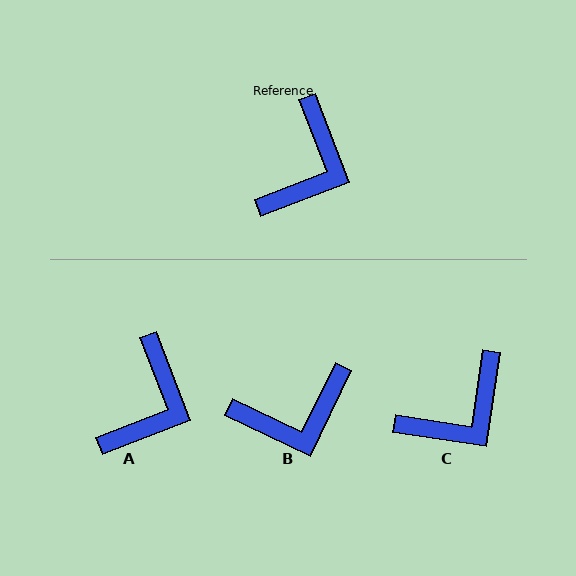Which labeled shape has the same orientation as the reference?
A.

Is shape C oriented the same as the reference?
No, it is off by about 29 degrees.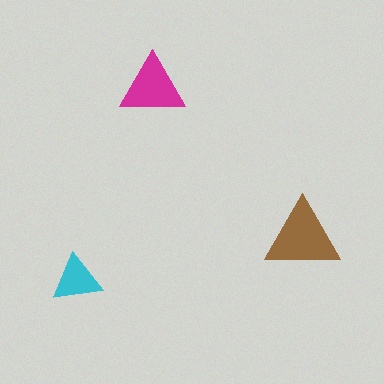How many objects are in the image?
There are 3 objects in the image.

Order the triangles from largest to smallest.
the brown one, the magenta one, the cyan one.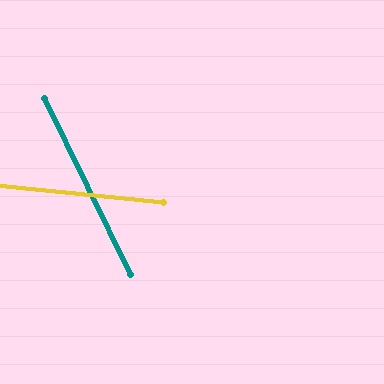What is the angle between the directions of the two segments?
Approximately 58 degrees.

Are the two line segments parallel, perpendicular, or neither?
Neither parallel nor perpendicular — they differ by about 58°.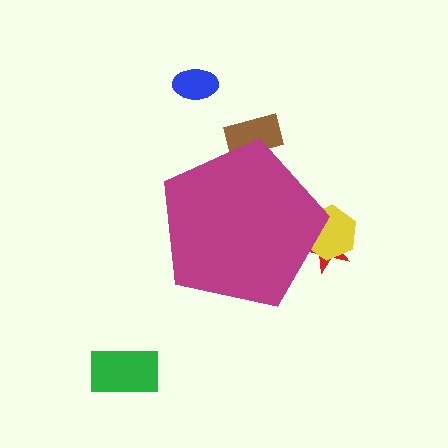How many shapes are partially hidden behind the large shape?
3 shapes are partially hidden.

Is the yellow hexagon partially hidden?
Yes, the yellow hexagon is partially hidden behind the magenta pentagon.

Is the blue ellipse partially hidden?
No, the blue ellipse is fully visible.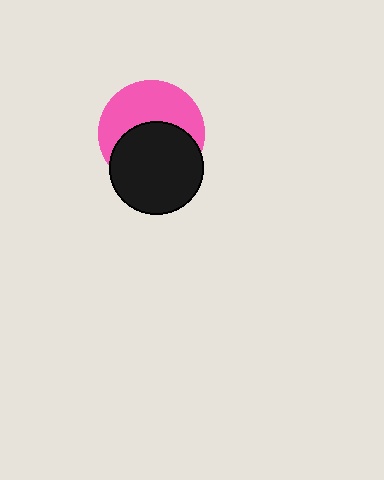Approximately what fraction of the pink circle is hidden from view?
Roughly 50% of the pink circle is hidden behind the black circle.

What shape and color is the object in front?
The object in front is a black circle.